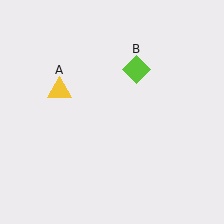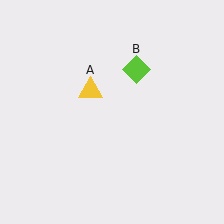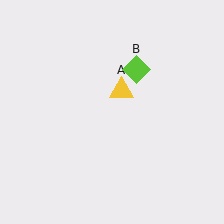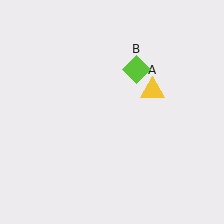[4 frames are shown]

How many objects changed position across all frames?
1 object changed position: yellow triangle (object A).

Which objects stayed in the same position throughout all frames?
Lime diamond (object B) remained stationary.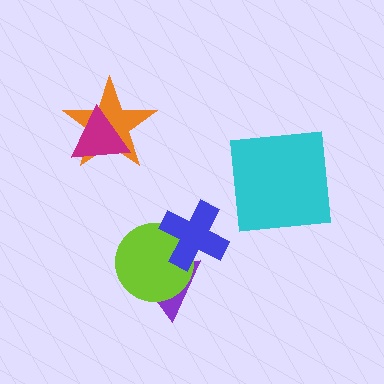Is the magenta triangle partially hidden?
No, no other shape covers it.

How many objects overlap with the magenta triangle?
1 object overlaps with the magenta triangle.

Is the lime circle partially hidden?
Yes, it is partially covered by another shape.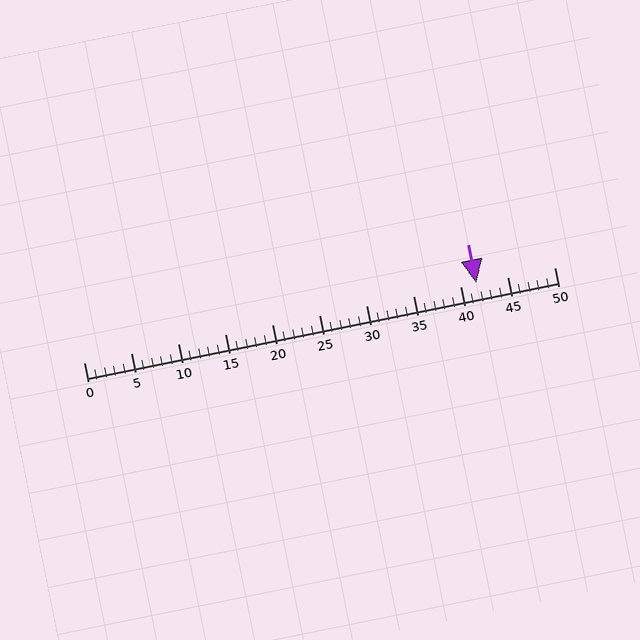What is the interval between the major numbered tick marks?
The major tick marks are spaced 5 units apart.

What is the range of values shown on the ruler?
The ruler shows values from 0 to 50.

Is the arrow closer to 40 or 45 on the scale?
The arrow is closer to 40.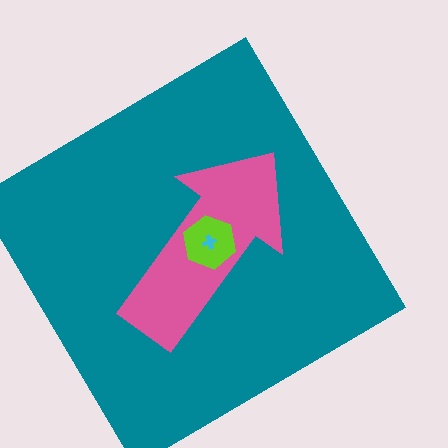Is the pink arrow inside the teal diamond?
Yes.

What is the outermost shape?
The teal diamond.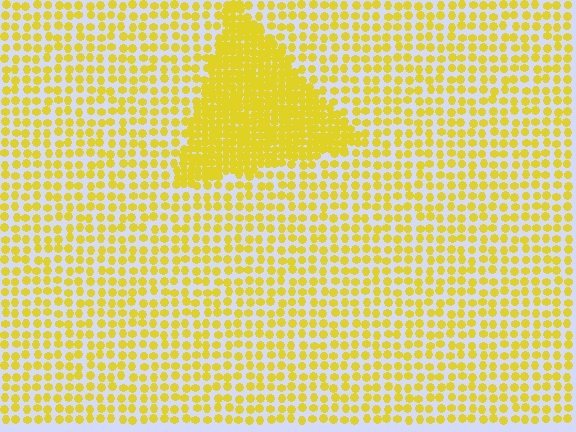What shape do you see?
I see a triangle.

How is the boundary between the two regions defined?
The boundary is defined by a change in element density (approximately 2.3x ratio). All elements are the same color, size, and shape.